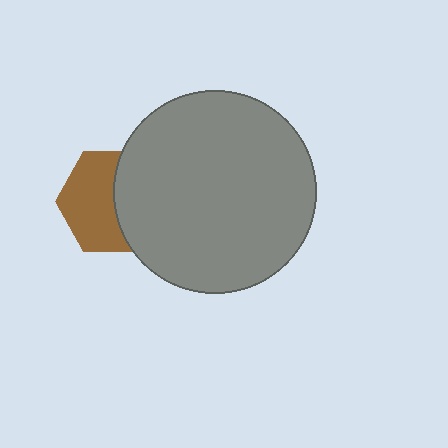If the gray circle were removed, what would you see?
You would see the complete brown hexagon.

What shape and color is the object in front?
The object in front is a gray circle.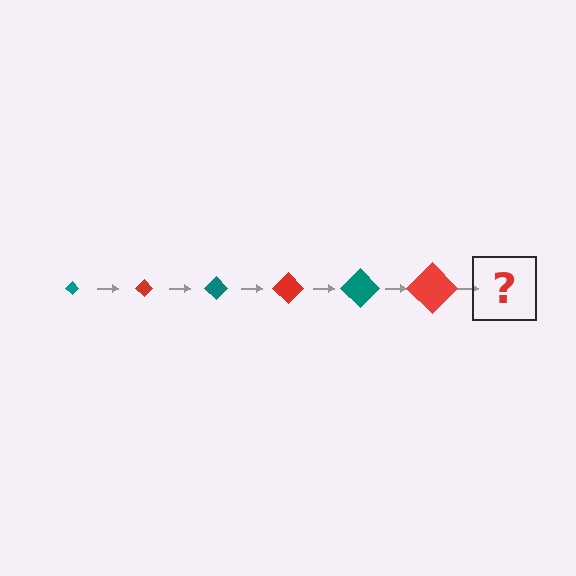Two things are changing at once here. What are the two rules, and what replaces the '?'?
The two rules are that the diamond grows larger each step and the color cycles through teal and red. The '?' should be a teal diamond, larger than the previous one.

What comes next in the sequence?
The next element should be a teal diamond, larger than the previous one.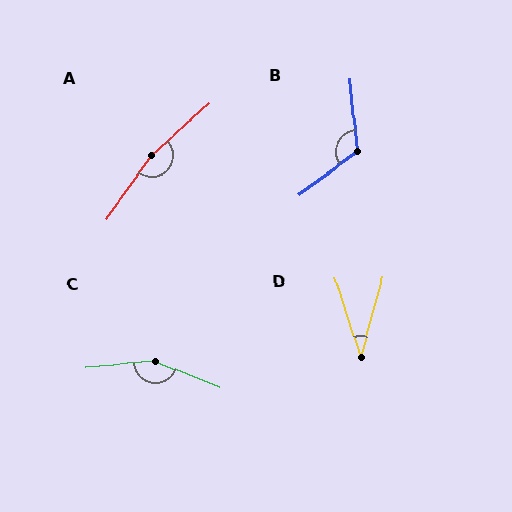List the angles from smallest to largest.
D (33°), B (120°), C (153°), A (167°).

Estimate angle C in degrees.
Approximately 153 degrees.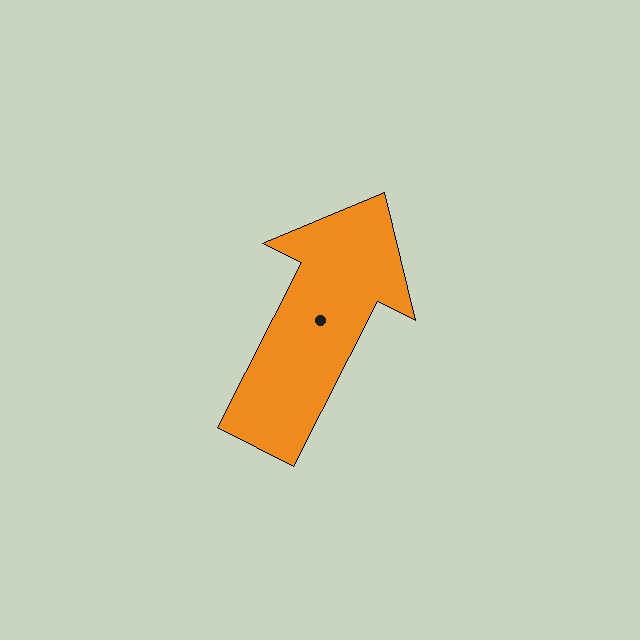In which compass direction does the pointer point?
Northeast.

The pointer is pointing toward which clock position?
Roughly 1 o'clock.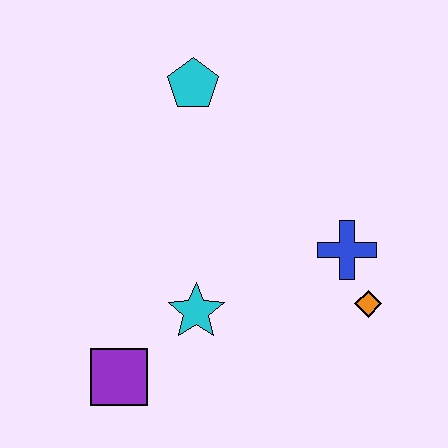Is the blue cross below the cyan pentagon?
Yes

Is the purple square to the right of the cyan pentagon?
No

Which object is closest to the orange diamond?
The blue cross is closest to the orange diamond.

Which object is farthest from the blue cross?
The purple square is farthest from the blue cross.